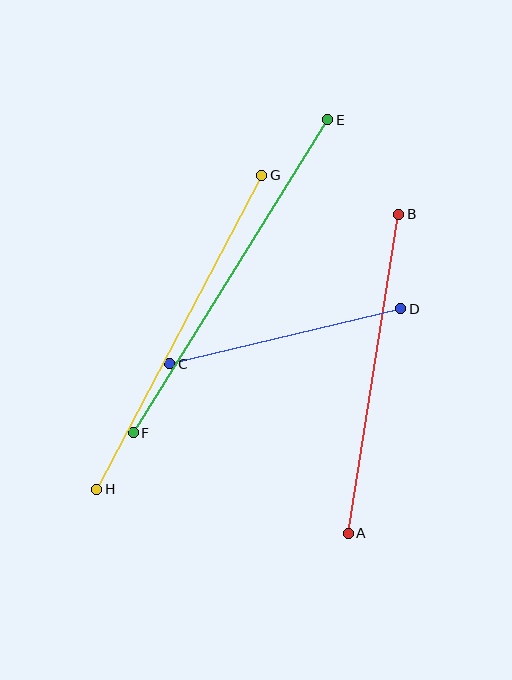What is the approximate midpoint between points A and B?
The midpoint is at approximately (373, 374) pixels.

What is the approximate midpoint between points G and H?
The midpoint is at approximately (179, 332) pixels.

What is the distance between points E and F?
The distance is approximately 368 pixels.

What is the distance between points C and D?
The distance is approximately 237 pixels.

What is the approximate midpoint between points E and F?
The midpoint is at approximately (230, 276) pixels.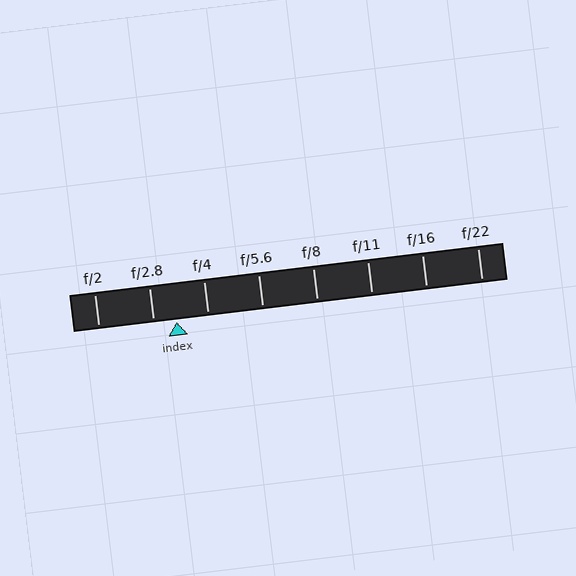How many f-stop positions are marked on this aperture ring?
There are 8 f-stop positions marked.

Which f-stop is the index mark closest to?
The index mark is closest to f/2.8.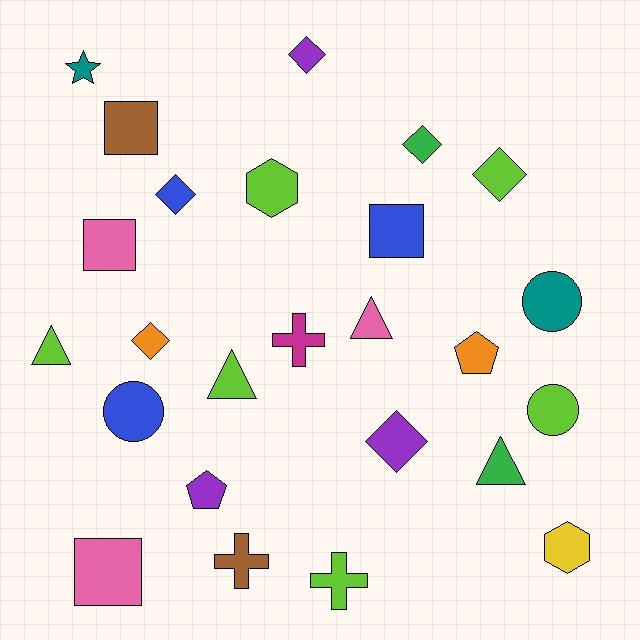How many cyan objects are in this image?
There are no cyan objects.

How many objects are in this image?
There are 25 objects.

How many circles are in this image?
There are 3 circles.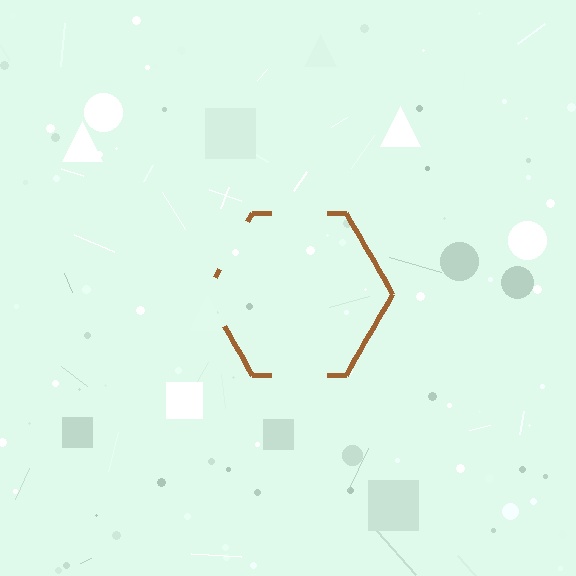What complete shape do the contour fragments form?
The contour fragments form a hexagon.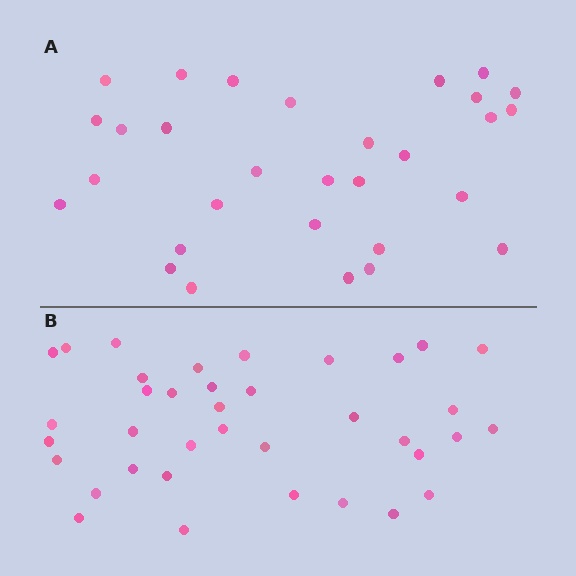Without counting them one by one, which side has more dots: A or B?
Region B (the bottom region) has more dots.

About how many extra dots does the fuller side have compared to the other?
Region B has roughly 8 or so more dots than region A.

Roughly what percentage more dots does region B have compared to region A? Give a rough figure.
About 25% more.